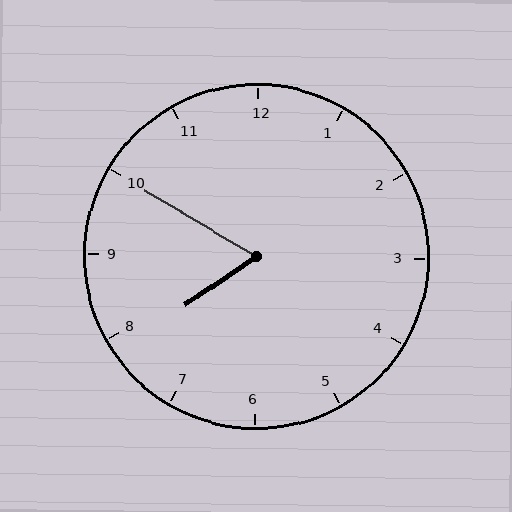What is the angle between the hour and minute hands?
Approximately 65 degrees.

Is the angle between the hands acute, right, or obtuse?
It is acute.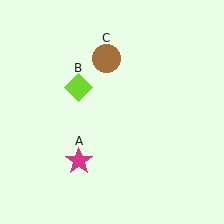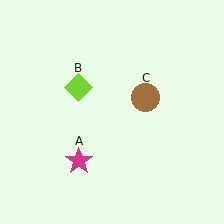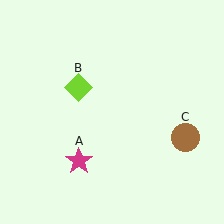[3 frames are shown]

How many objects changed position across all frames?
1 object changed position: brown circle (object C).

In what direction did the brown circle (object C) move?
The brown circle (object C) moved down and to the right.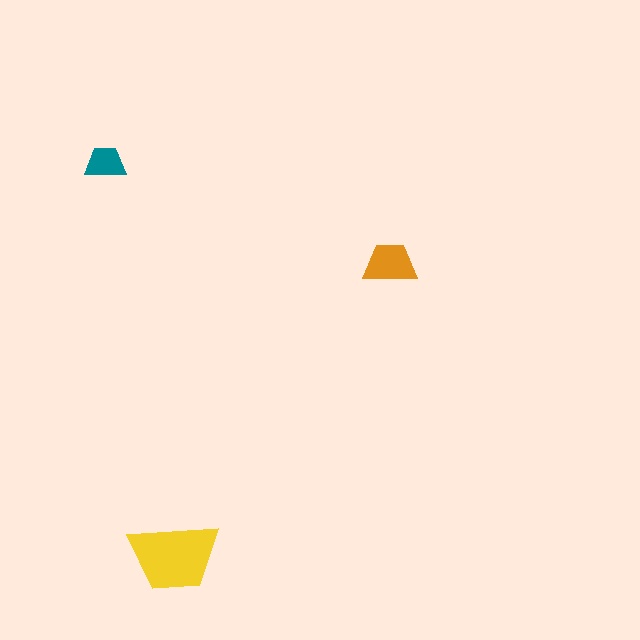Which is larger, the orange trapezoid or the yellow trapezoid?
The yellow one.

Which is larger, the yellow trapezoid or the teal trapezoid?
The yellow one.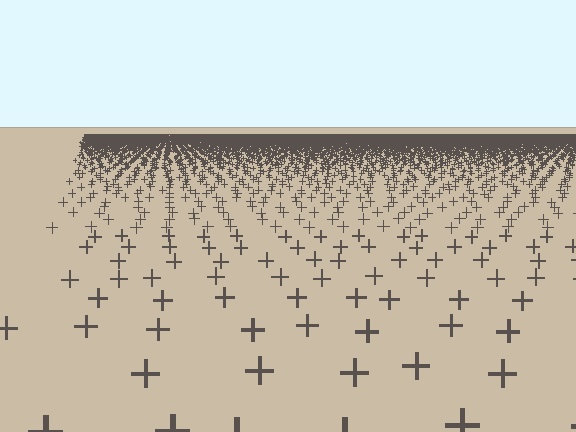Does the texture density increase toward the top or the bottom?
Density increases toward the top.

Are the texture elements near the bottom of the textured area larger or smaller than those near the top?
Larger. Near the bottom, elements are closer to the viewer and appear at a bigger on-screen size.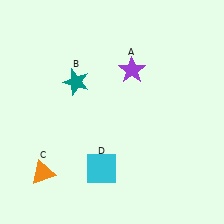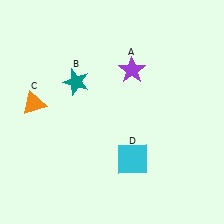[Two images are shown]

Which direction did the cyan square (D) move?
The cyan square (D) moved right.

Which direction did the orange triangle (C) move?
The orange triangle (C) moved up.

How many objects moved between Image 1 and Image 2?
2 objects moved between the two images.